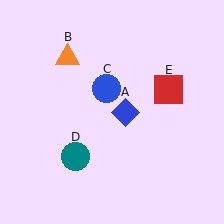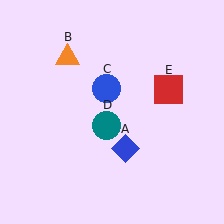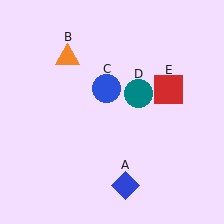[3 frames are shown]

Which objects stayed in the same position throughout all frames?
Orange triangle (object B) and blue circle (object C) and red square (object E) remained stationary.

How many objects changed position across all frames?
2 objects changed position: blue diamond (object A), teal circle (object D).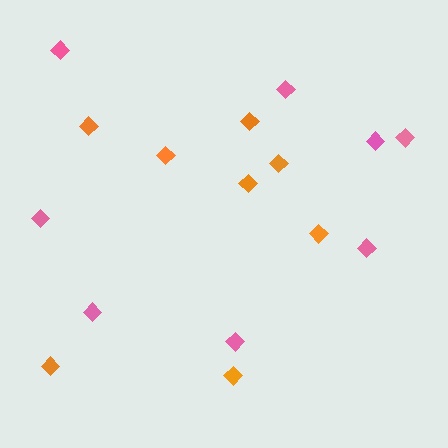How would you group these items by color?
There are 2 groups: one group of orange diamonds (8) and one group of pink diamonds (8).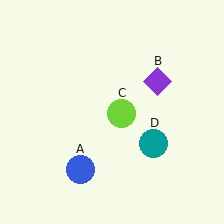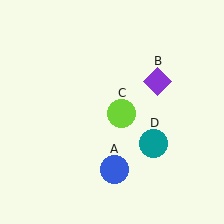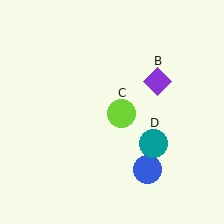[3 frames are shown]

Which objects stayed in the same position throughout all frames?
Purple diamond (object B) and lime circle (object C) and teal circle (object D) remained stationary.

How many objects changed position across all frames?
1 object changed position: blue circle (object A).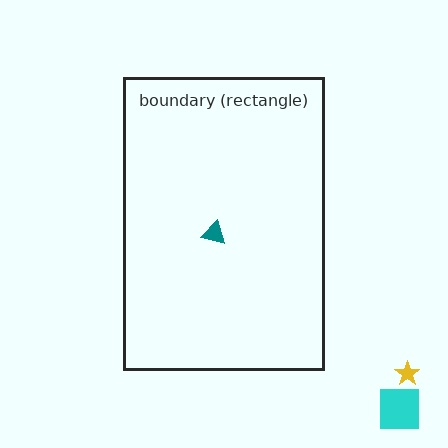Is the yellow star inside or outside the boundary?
Outside.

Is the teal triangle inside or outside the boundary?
Inside.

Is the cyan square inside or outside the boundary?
Outside.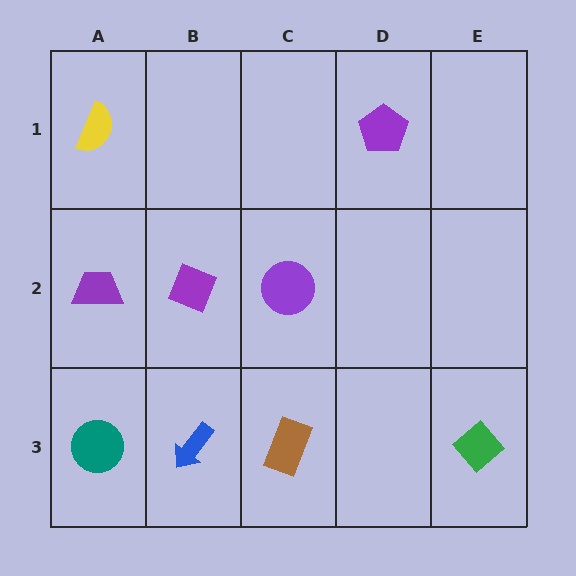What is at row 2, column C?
A purple circle.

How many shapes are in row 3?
4 shapes.